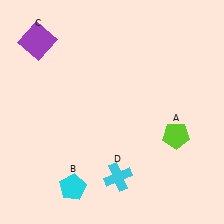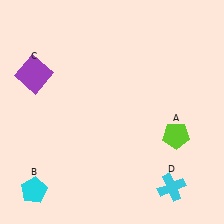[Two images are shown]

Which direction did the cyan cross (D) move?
The cyan cross (D) moved right.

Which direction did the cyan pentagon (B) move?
The cyan pentagon (B) moved left.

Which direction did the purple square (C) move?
The purple square (C) moved down.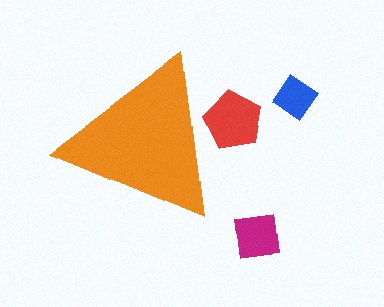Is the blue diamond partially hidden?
No, the blue diamond is fully visible.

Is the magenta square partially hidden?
No, the magenta square is fully visible.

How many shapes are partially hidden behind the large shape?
1 shape is partially hidden.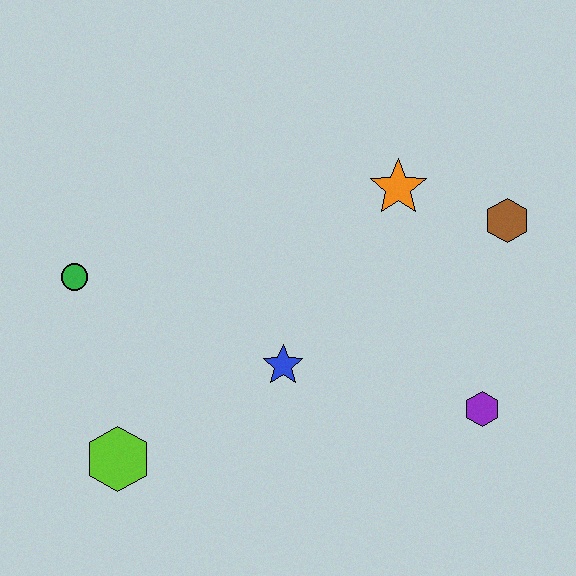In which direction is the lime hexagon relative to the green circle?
The lime hexagon is below the green circle.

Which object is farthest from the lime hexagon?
The brown hexagon is farthest from the lime hexagon.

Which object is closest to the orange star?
The brown hexagon is closest to the orange star.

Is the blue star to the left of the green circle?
No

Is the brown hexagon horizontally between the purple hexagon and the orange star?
No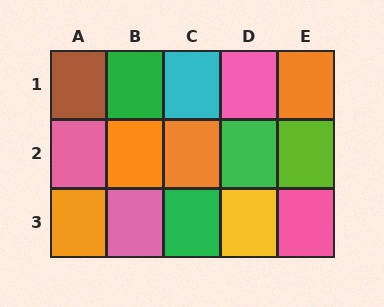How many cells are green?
3 cells are green.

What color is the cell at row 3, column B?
Pink.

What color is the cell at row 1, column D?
Pink.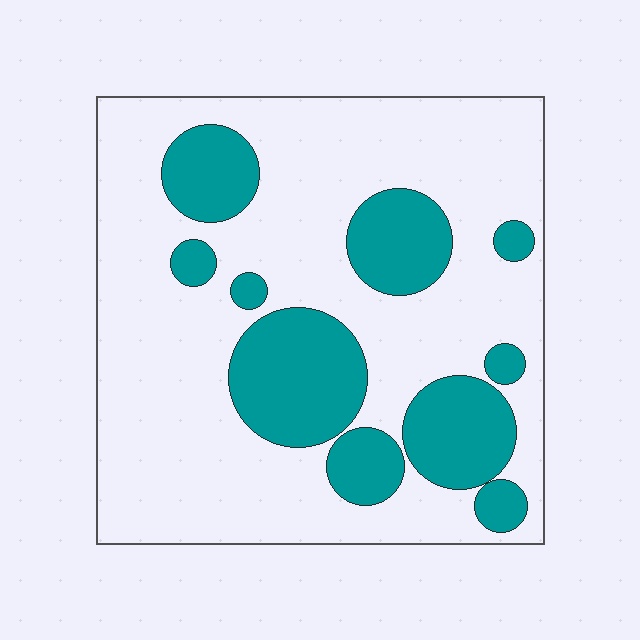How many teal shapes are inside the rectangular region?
10.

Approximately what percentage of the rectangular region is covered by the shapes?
Approximately 25%.